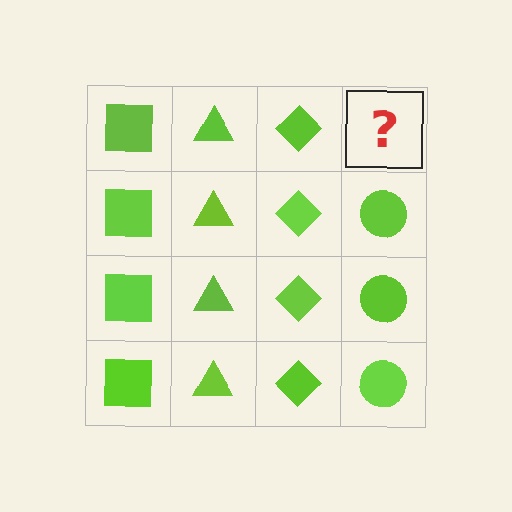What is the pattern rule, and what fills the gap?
The rule is that each column has a consistent shape. The gap should be filled with a lime circle.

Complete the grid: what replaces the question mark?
The question mark should be replaced with a lime circle.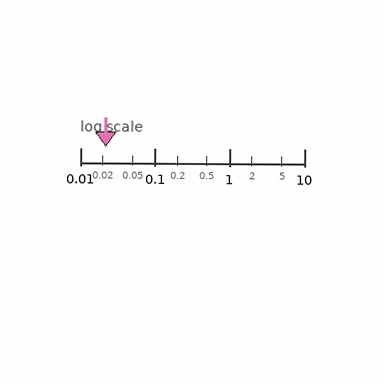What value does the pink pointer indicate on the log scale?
The pointer indicates approximately 0.022.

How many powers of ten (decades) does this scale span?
The scale spans 3 decades, from 0.01 to 10.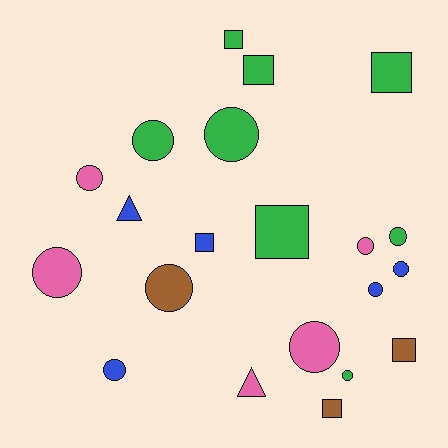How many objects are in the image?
There are 21 objects.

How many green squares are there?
There are 4 green squares.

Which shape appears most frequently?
Circle, with 12 objects.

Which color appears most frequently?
Green, with 8 objects.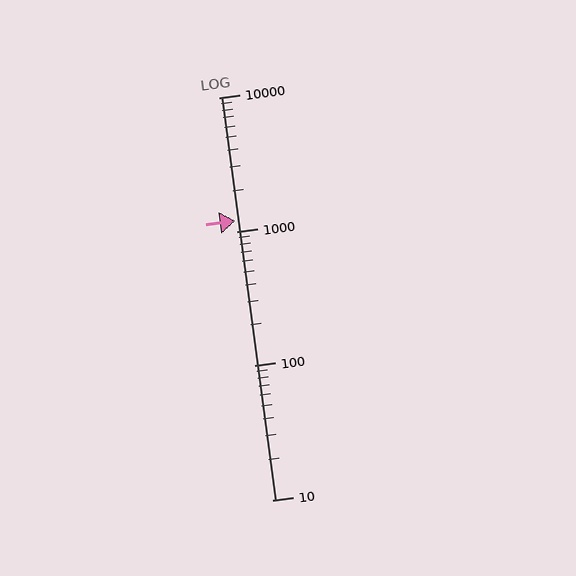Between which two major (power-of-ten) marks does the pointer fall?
The pointer is between 1000 and 10000.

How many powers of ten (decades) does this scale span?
The scale spans 3 decades, from 10 to 10000.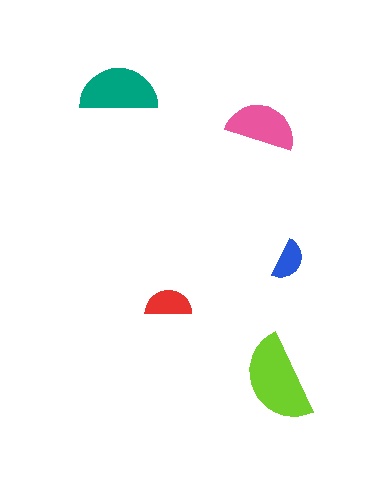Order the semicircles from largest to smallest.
the lime one, the teal one, the pink one, the red one, the blue one.